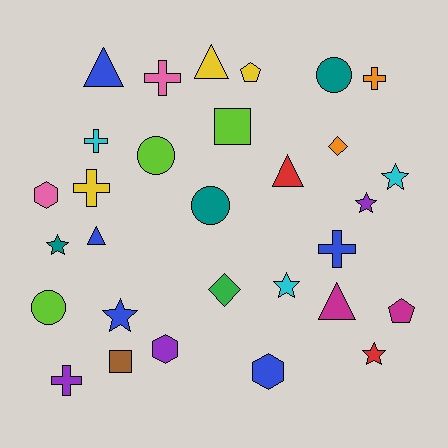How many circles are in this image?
There are 4 circles.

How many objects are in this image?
There are 30 objects.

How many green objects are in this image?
There is 1 green object.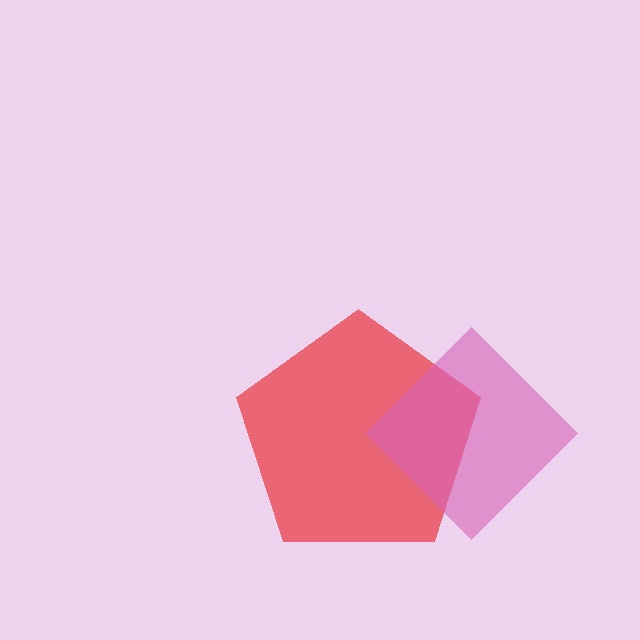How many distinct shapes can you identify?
There are 2 distinct shapes: a red pentagon, a pink diamond.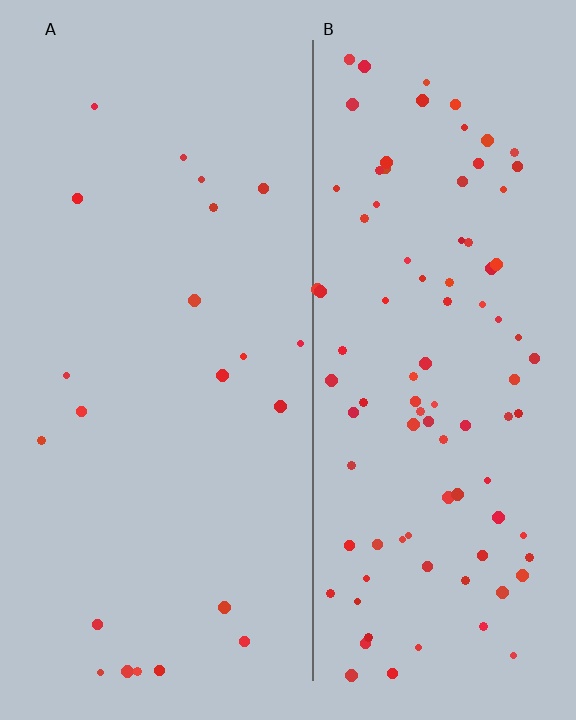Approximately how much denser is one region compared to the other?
Approximately 4.4× — region B over region A.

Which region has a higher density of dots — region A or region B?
B (the right).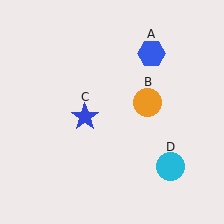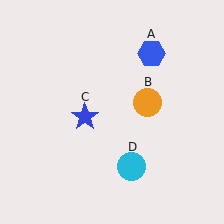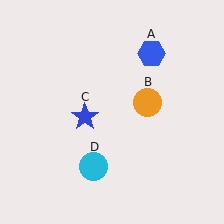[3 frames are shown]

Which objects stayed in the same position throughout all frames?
Blue hexagon (object A) and orange circle (object B) and blue star (object C) remained stationary.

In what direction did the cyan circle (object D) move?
The cyan circle (object D) moved left.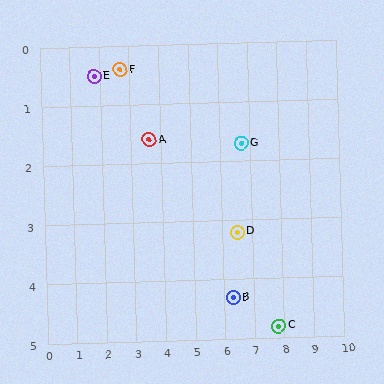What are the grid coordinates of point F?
Point F is at approximately (2.7, 0.4).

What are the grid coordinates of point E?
Point E is at approximately (1.8, 0.5).